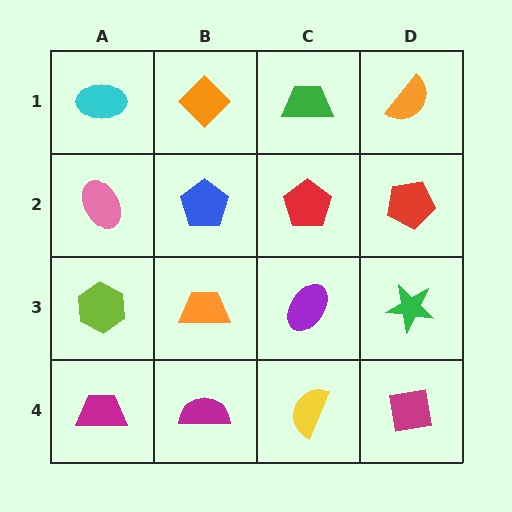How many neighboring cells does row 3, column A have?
3.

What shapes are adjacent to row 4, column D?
A green star (row 3, column D), a yellow semicircle (row 4, column C).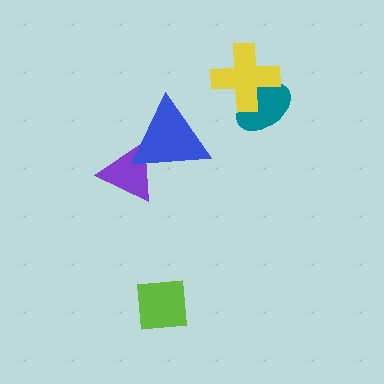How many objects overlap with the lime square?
0 objects overlap with the lime square.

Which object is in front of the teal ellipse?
The yellow cross is in front of the teal ellipse.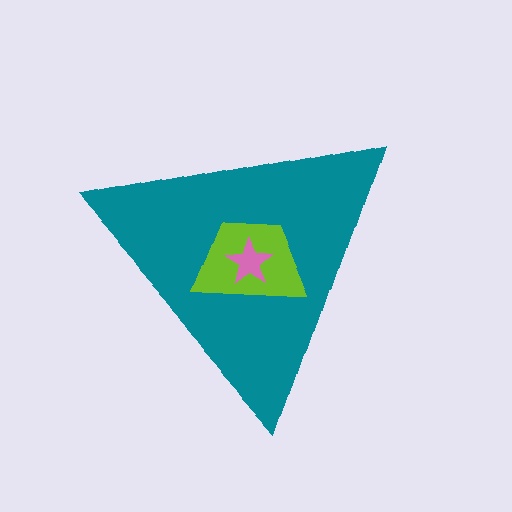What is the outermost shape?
The teal triangle.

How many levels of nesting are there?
3.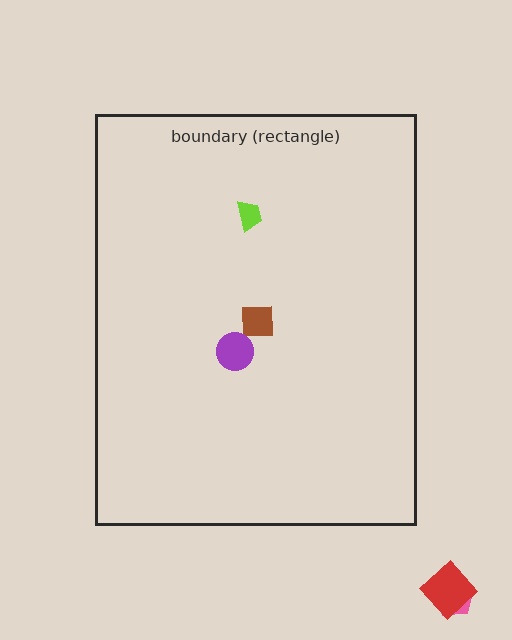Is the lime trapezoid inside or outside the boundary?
Inside.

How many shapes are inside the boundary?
3 inside, 2 outside.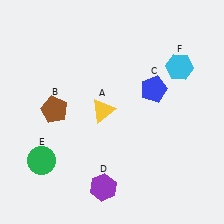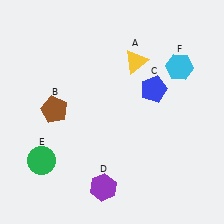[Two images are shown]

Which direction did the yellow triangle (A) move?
The yellow triangle (A) moved up.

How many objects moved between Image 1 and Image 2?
1 object moved between the two images.